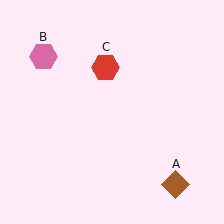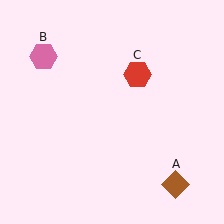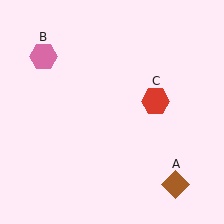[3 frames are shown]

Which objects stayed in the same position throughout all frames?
Brown diamond (object A) and pink hexagon (object B) remained stationary.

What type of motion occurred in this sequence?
The red hexagon (object C) rotated clockwise around the center of the scene.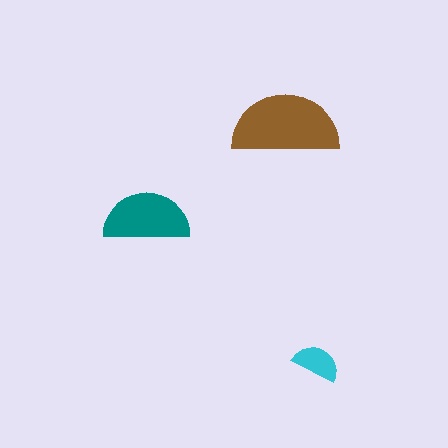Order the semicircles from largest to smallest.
the brown one, the teal one, the cyan one.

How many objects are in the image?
There are 3 objects in the image.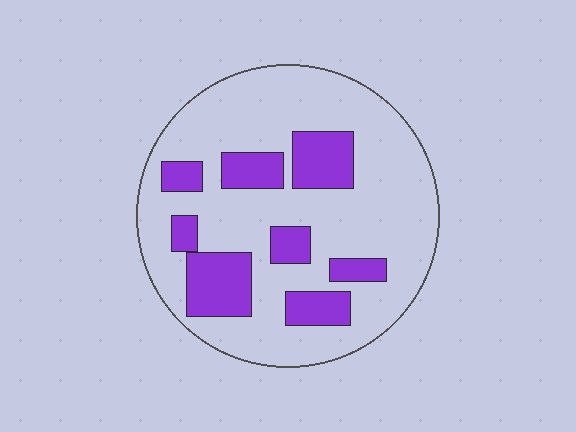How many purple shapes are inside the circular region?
8.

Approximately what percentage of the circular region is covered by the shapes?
Approximately 25%.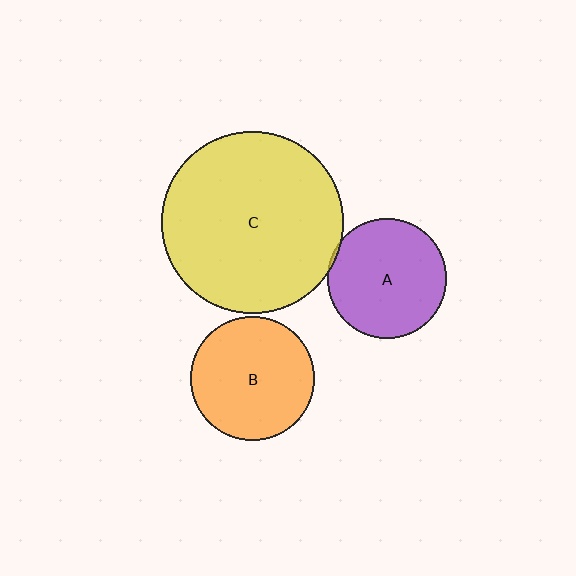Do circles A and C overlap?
Yes.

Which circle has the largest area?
Circle C (yellow).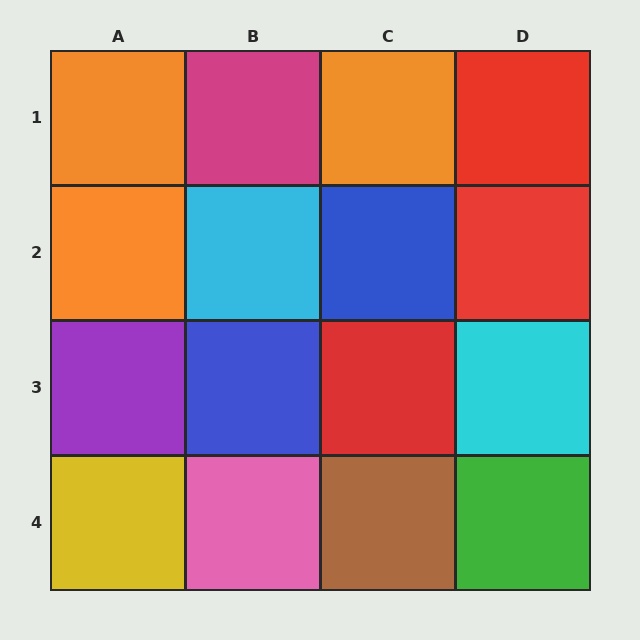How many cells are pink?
1 cell is pink.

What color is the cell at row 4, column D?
Green.